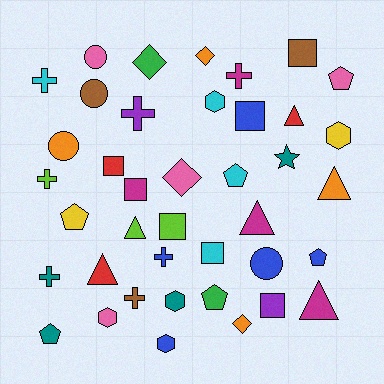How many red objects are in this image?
There are 3 red objects.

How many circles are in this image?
There are 4 circles.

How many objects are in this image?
There are 40 objects.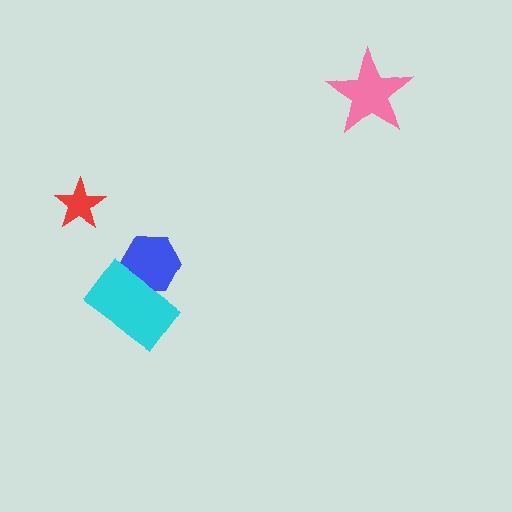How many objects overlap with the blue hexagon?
1 object overlaps with the blue hexagon.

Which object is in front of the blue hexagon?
The cyan rectangle is in front of the blue hexagon.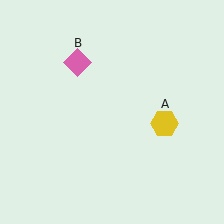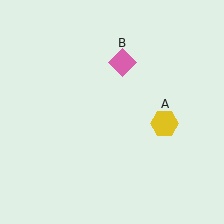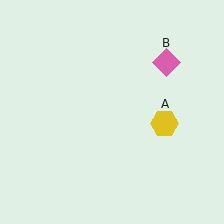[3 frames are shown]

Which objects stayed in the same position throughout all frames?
Yellow hexagon (object A) remained stationary.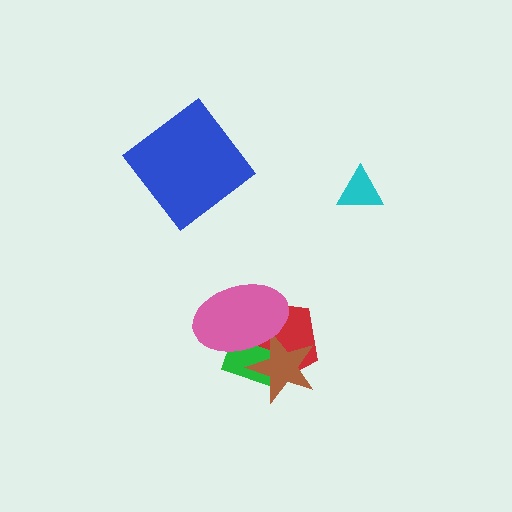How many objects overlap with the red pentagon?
3 objects overlap with the red pentagon.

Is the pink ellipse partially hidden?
No, no other shape covers it.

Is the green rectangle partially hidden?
Yes, it is partially covered by another shape.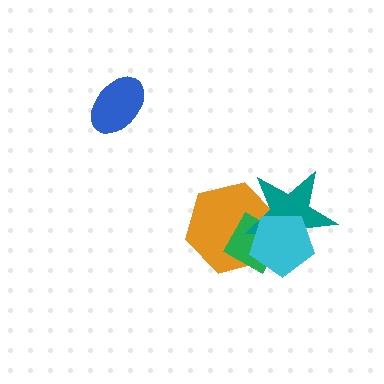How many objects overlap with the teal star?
3 objects overlap with the teal star.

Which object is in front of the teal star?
The cyan pentagon is in front of the teal star.